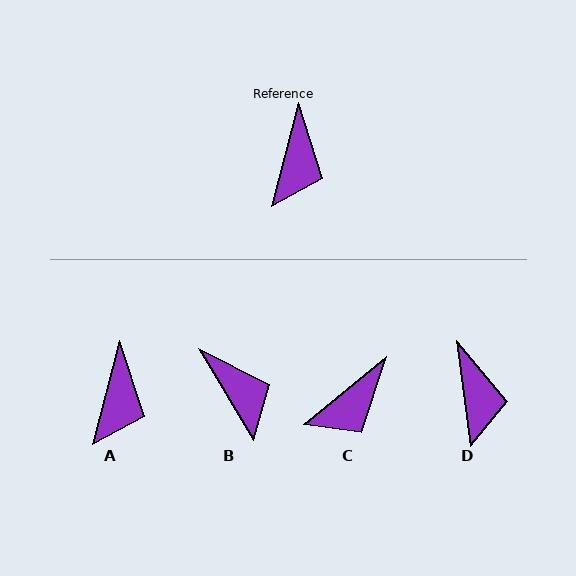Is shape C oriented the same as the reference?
No, it is off by about 37 degrees.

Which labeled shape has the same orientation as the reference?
A.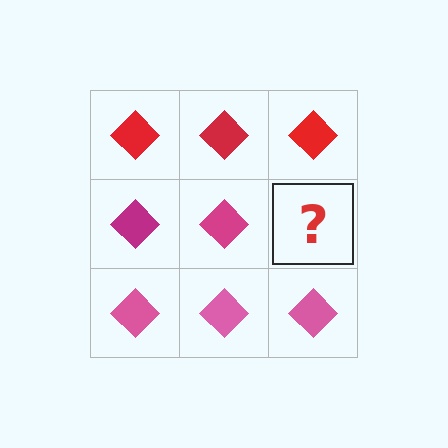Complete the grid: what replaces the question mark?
The question mark should be replaced with a magenta diamond.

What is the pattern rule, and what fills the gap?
The rule is that each row has a consistent color. The gap should be filled with a magenta diamond.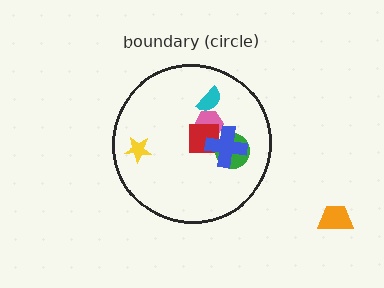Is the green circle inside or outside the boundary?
Inside.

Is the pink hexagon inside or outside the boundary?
Inside.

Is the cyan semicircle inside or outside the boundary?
Inside.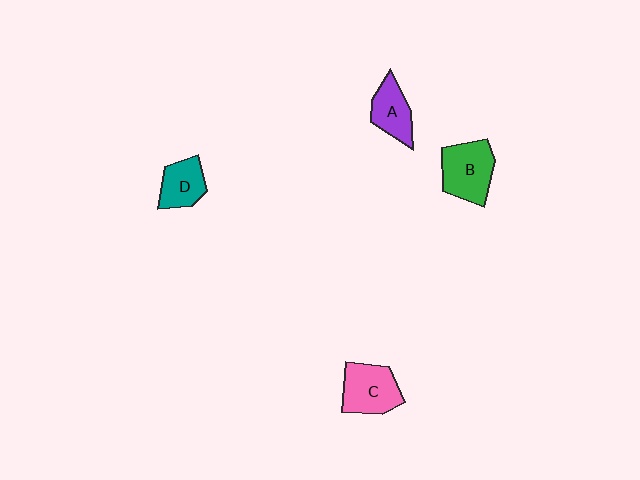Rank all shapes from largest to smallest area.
From largest to smallest: B (green), C (pink), A (purple), D (teal).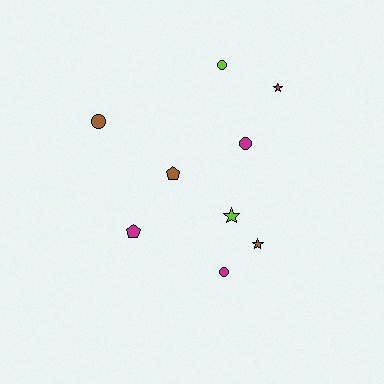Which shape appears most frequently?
Circle, with 4 objects.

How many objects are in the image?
There are 9 objects.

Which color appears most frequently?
Magenta, with 4 objects.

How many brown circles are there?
There is 1 brown circle.